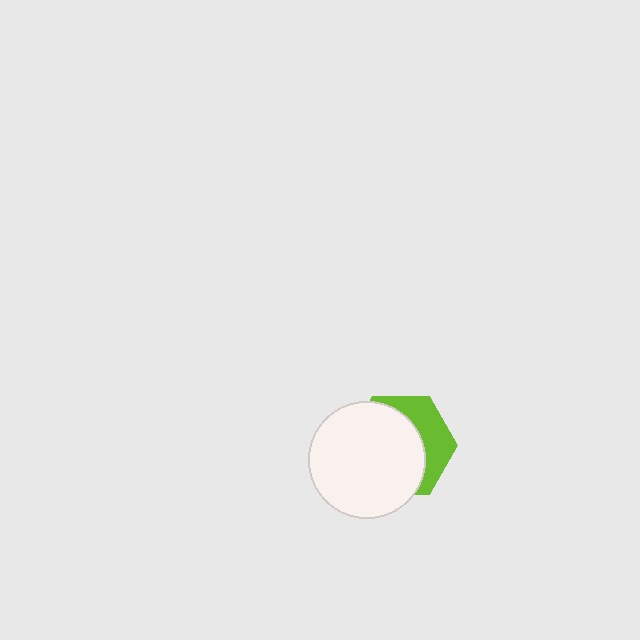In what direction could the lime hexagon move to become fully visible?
The lime hexagon could move toward the upper-right. That would shift it out from behind the white circle entirely.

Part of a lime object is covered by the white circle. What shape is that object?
It is a hexagon.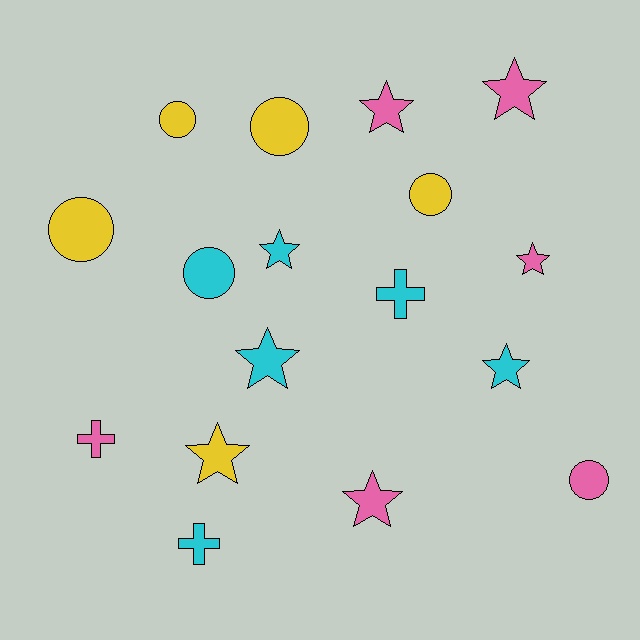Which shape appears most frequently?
Star, with 8 objects.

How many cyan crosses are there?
There are 2 cyan crosses.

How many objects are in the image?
There are 17 objects.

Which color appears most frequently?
Cyan, with 6 objects.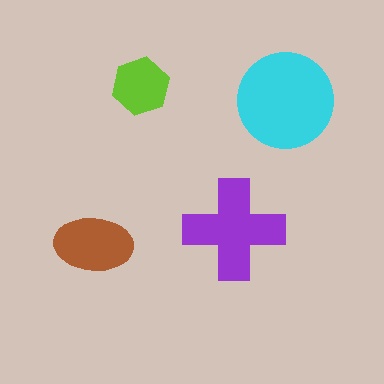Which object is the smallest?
The lime hexagon.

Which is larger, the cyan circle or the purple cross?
The cyan circle.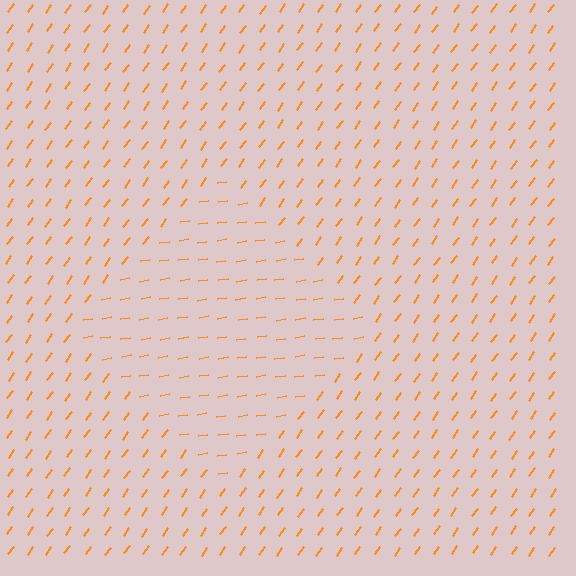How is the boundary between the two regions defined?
The boundary is defined purely by a change in line orientation (approximately 45 degrees difference). All lines are the same color and thickness.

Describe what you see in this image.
The image is filled with small orange line segments. A diamond region in the image has lines oriented differently from the surrounding lines, creating a visible texture boundary.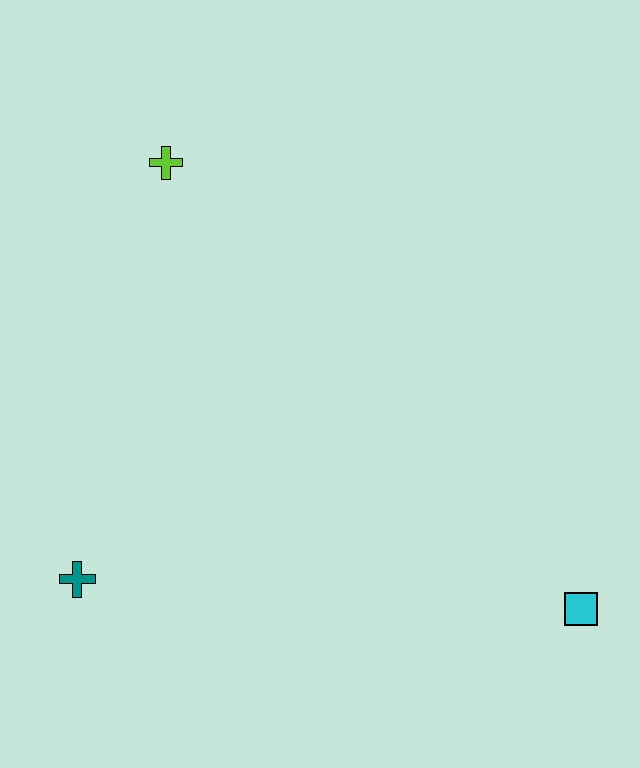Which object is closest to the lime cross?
The teal cross is closest to the lime cross.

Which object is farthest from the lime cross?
The cyan square is farthest from the lime cross.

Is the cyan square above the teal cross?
No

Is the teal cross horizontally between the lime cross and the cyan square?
No